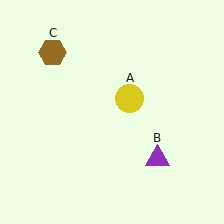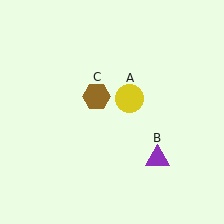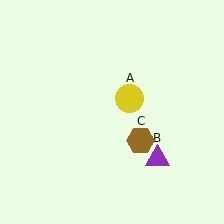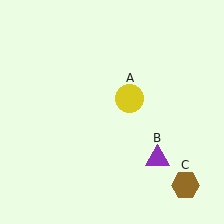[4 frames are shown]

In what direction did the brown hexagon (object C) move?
The brown hexagon (object C) moved down and to the right.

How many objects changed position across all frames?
1 object changed position: brown hexagon (object C).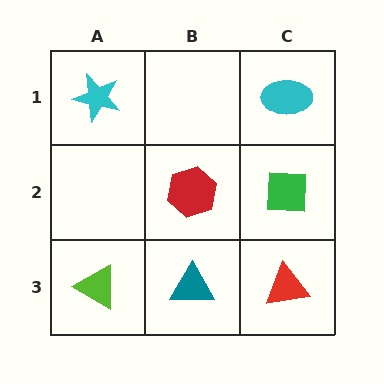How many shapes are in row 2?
2 shapes.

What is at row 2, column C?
A green square.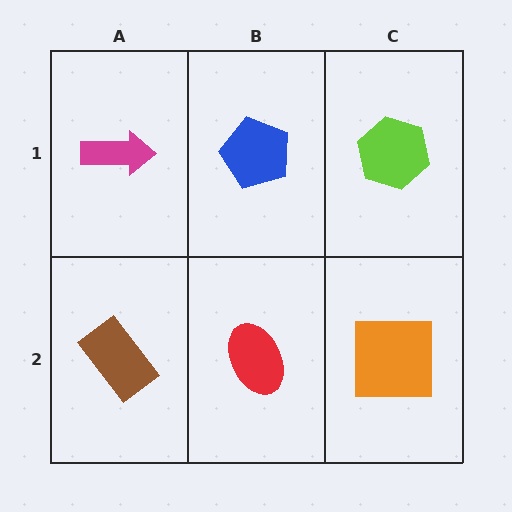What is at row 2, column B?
A red ellipse.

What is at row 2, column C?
An orange square.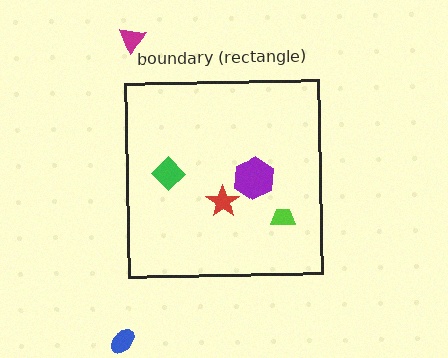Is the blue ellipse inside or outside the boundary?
Outside.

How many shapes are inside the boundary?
4 inside, 2 outside.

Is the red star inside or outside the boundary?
Inside.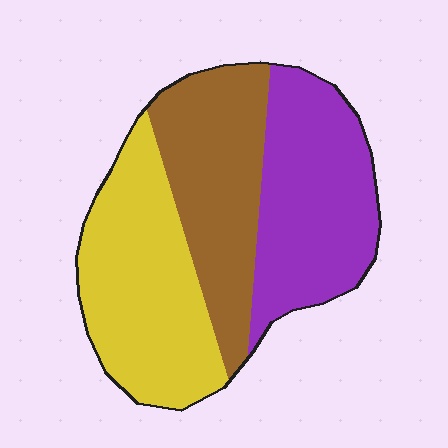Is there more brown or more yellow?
Yellow.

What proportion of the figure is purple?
Purple takes up about one third (1/3) of the figure.